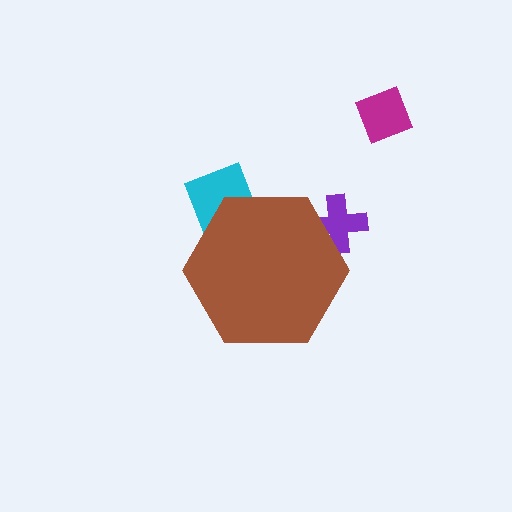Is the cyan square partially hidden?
Yes, the cyan square is partially hidden behind the brown hexagon.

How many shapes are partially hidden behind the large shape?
2 shapes are partially hidden.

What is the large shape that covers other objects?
A brown hexagon.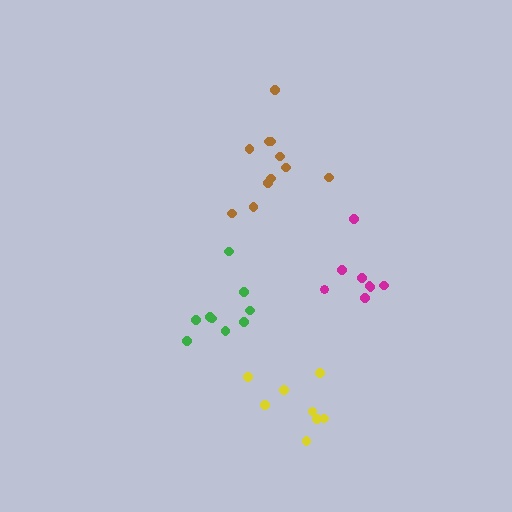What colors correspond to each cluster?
The clusters are colored: green, brown, magenta, yellow.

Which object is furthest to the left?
The green cluster is leftmost.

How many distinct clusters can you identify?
There are 4 distinct clusters.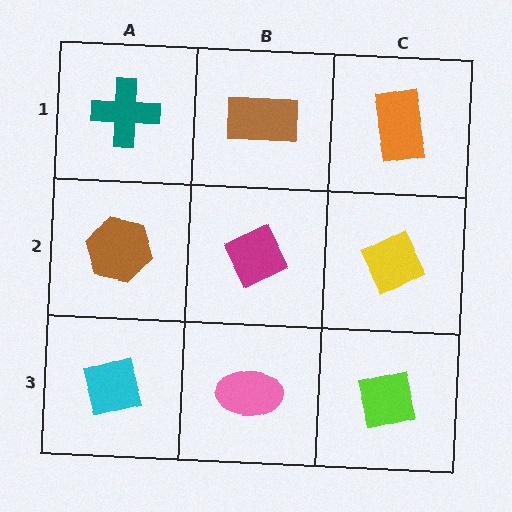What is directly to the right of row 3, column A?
A pink ellipse.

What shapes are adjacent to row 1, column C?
A yellow diamond (row 2, column C), a brown rectangle (row 1, column B).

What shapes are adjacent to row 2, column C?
An orange rectangle (row 1, column C), a lime square (row 3, column C), a magenta diamond (row 2, column B).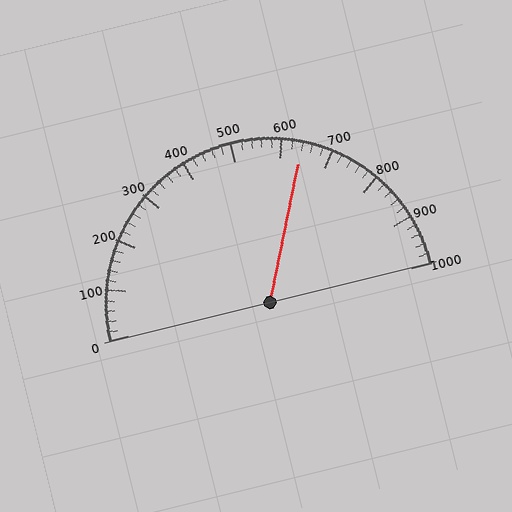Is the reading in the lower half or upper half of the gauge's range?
The reading is in the upper half of the range (0 to 1000).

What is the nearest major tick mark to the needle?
The nearest major tick mark is 600.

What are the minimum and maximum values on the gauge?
The gauge ranges from 0 to 1000.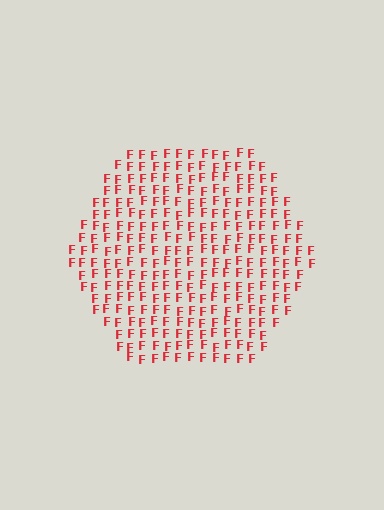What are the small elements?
The small elements are letter F's.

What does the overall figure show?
The overall figure shows a hexagon.